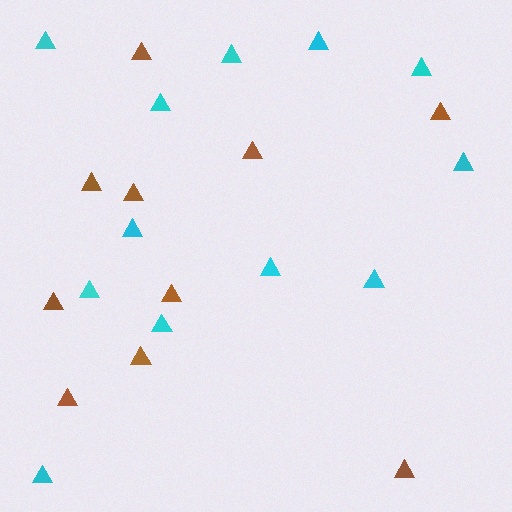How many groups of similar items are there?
There are 2 groups: one group of brown triangles (10) and one group of cyan triangles (12).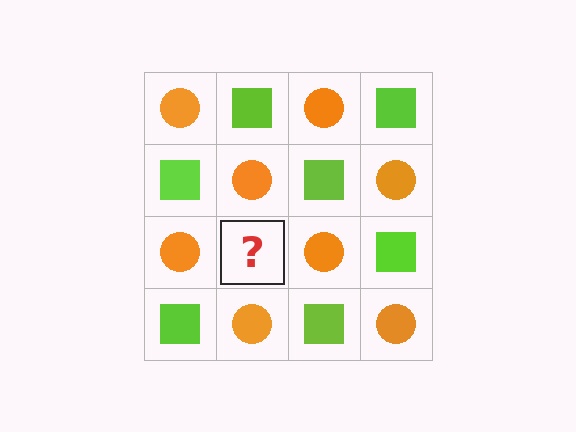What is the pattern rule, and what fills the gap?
The rule is that it alternates orange circle and lime square in a checkerboard pattern. The gap should be filled with a lime square.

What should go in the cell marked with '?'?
The missing cell should contain a lime square.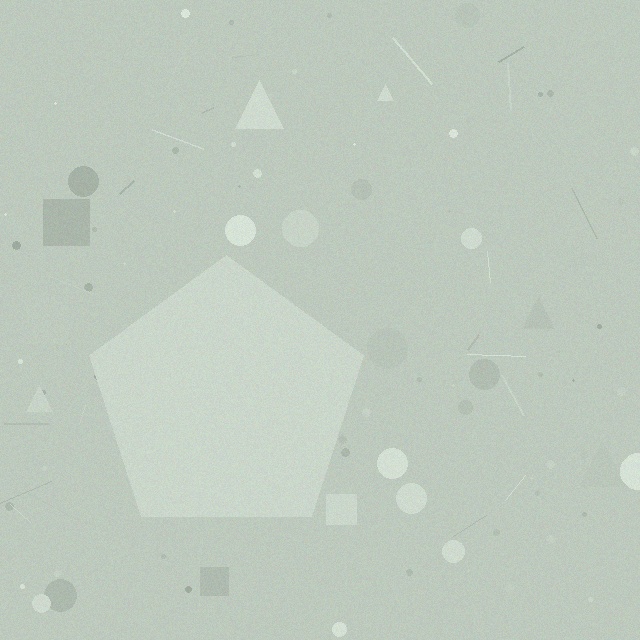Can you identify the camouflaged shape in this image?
The camouflaged shape is a pentagon.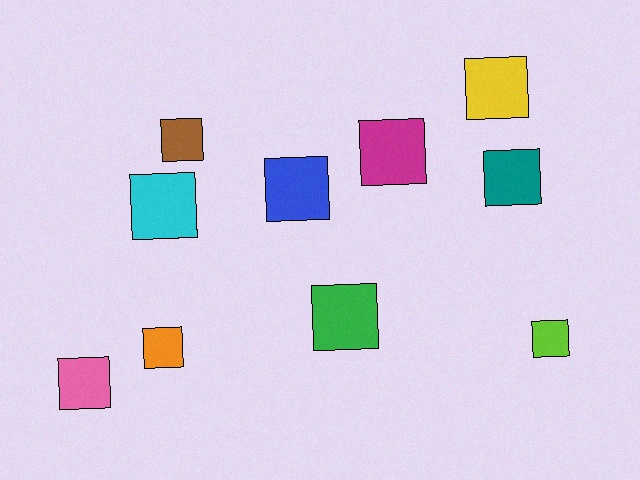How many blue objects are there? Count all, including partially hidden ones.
There is 1 blue object.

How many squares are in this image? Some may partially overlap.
There are 10 squares.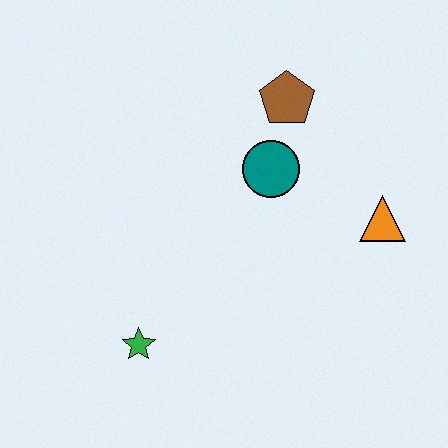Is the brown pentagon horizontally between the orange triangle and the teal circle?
Yes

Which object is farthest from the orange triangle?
The green star is farthest from the orange triangle.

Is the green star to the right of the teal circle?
No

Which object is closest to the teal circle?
The brown pentagon is closest to the teal circle.